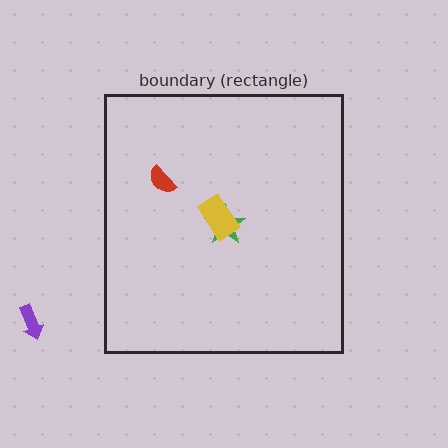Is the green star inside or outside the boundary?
Inside.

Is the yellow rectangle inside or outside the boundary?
Inside.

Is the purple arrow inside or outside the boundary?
Outside.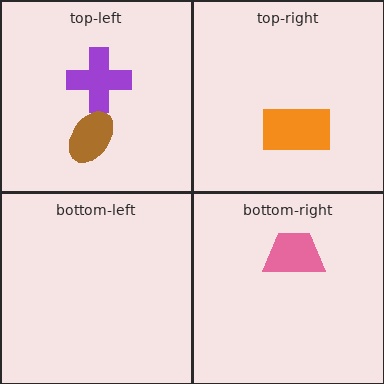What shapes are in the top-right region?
The orange rectangle.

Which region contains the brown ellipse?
The top-left region.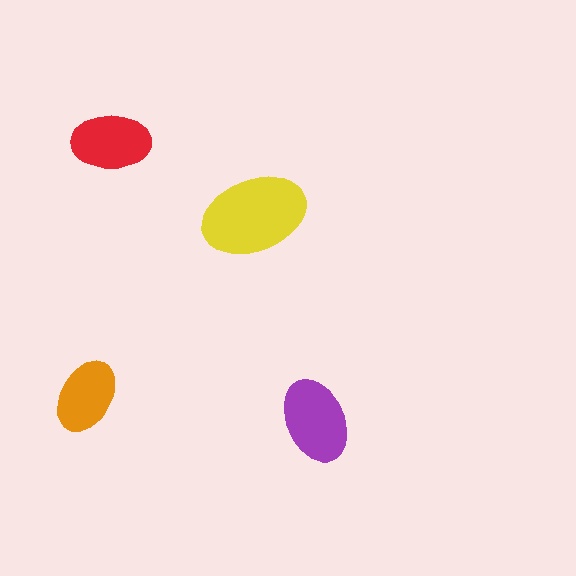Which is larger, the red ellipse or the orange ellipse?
The red one.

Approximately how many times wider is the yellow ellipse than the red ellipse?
About 1.5 times wider.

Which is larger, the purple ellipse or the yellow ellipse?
The yellow one.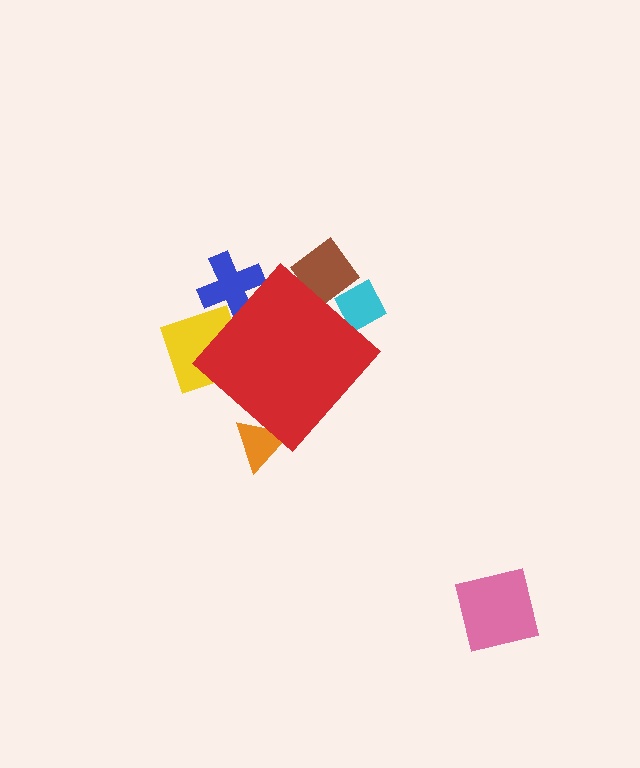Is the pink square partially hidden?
No, the pink square is fully visible.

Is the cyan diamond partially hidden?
Yes, the cyan diamond is partially hidden behind the red diamond.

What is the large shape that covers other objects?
A red diamond.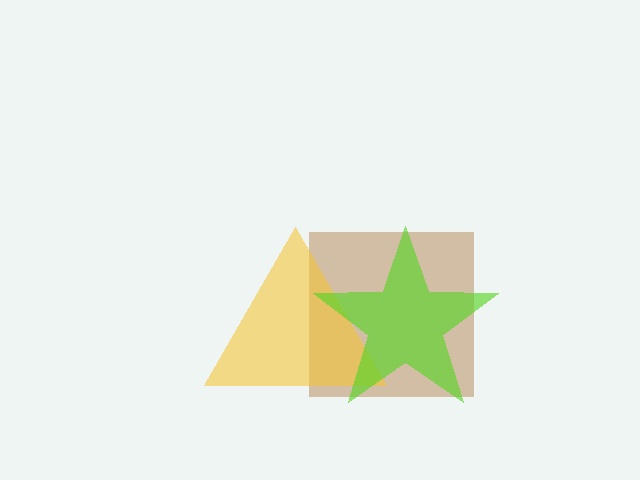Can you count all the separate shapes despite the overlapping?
Yes, there are 3 separate shapes.